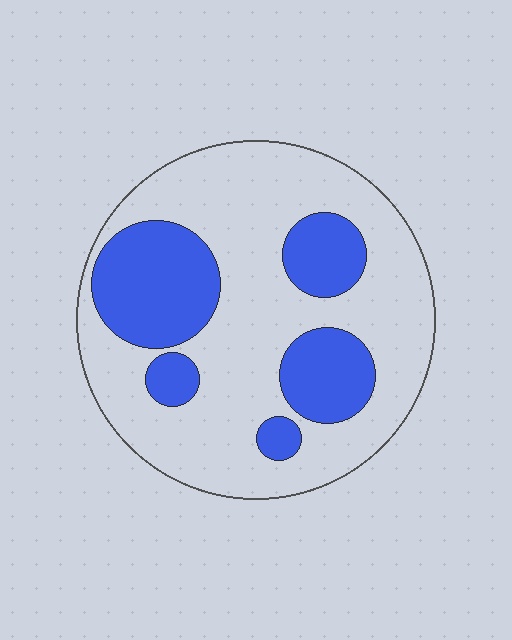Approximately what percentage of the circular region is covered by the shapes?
Approximately 30%.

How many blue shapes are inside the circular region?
5.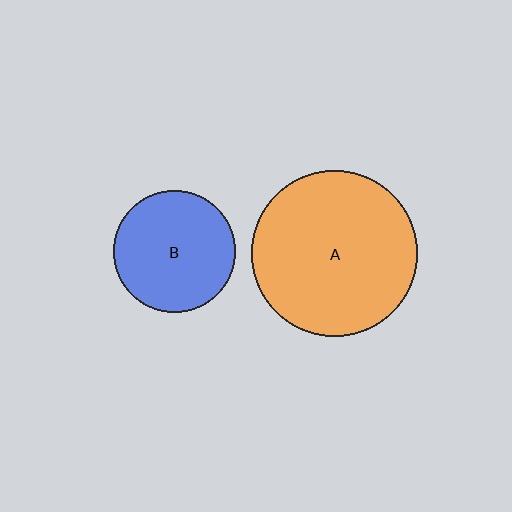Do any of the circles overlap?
No, none of the circles overlap.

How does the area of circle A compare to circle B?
Approximately 1.9 times.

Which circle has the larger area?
Circle A (orange).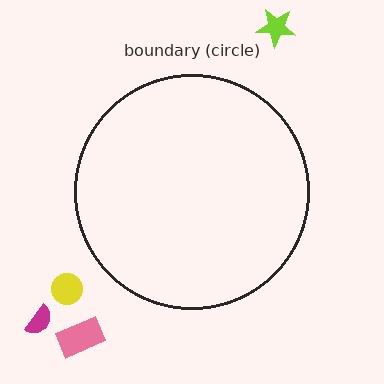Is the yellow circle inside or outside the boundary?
Outside.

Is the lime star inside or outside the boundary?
Outside.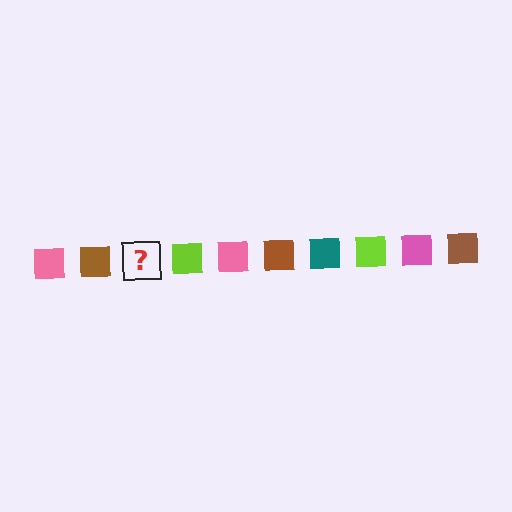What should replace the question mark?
The question mark should be replaced with a teal square.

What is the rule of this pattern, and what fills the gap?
The rule is that the pattern cycles through pink, brown, teal, lime squares. The gap should be filled with a teal square.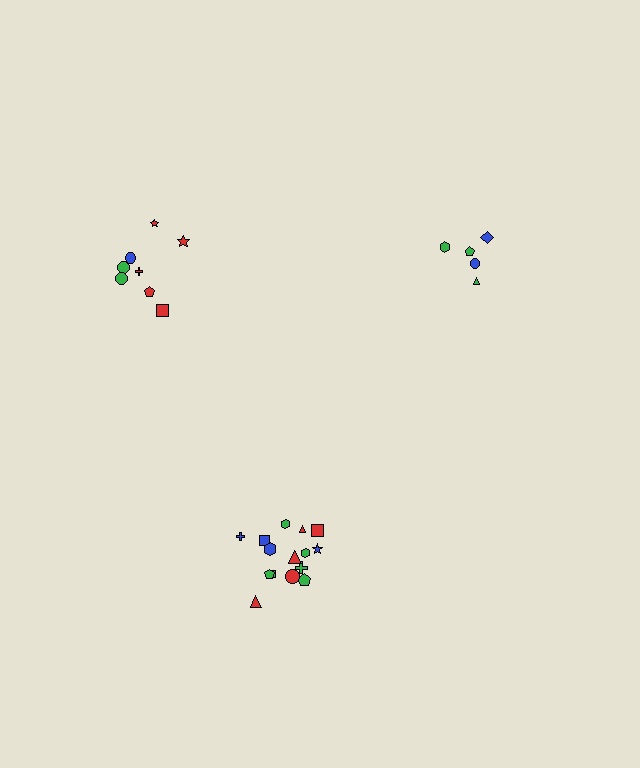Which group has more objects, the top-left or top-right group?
The top-left group.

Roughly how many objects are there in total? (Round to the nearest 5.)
Roughly 30 objects in total.